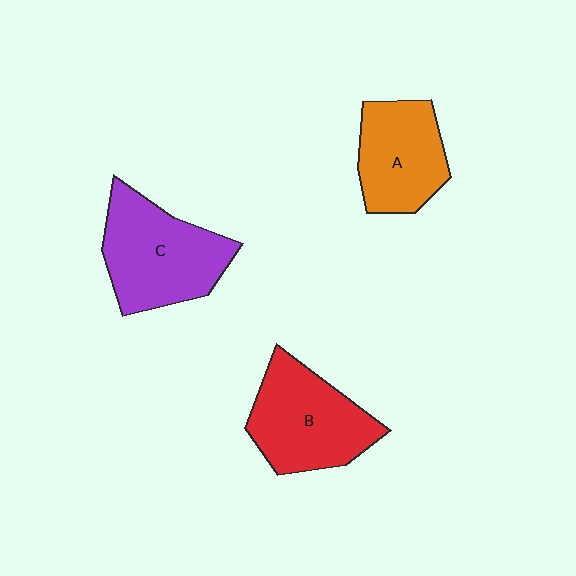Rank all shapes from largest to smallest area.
From largest to smallest: C (purple), B (red), A (orange).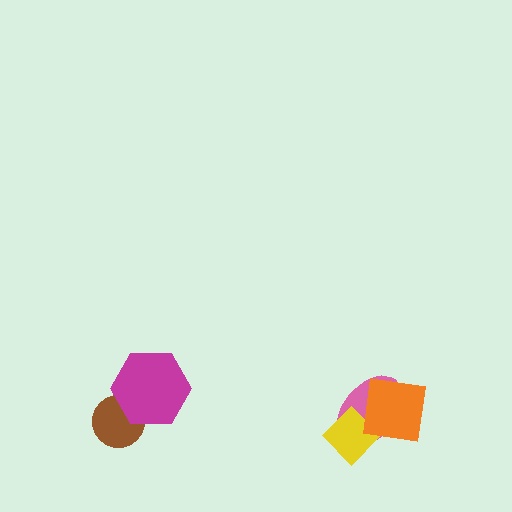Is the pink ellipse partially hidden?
Yes, it is partially covered by another shape.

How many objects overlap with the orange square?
2 objects overlap with the orange square.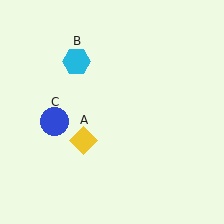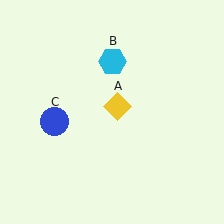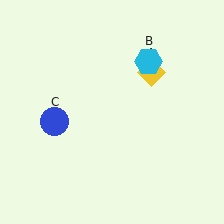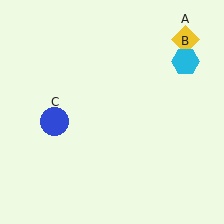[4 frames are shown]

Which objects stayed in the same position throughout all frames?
Blue circle (object C) remained stationary.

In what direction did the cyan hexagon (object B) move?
The cyan hexagon (object B) moved right.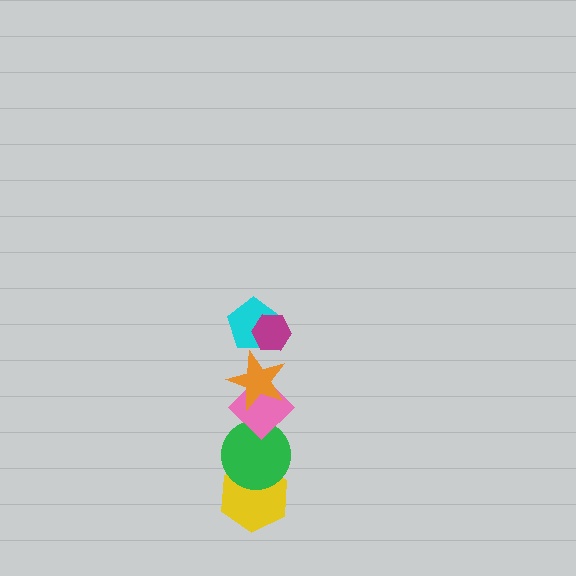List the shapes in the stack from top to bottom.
From top to bottom: the magenta hexagon, the cyan pentagon, the orange star, the pink diamond, the green circle, the yellow hexagon.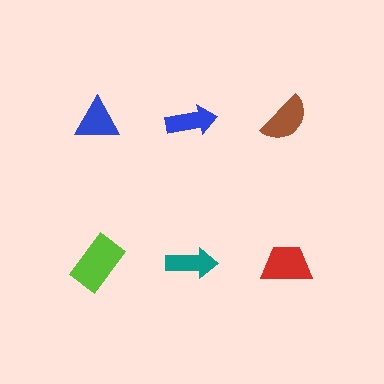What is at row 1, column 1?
A blue triangle.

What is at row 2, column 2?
A teal arrow.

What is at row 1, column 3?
A brown semicircle.